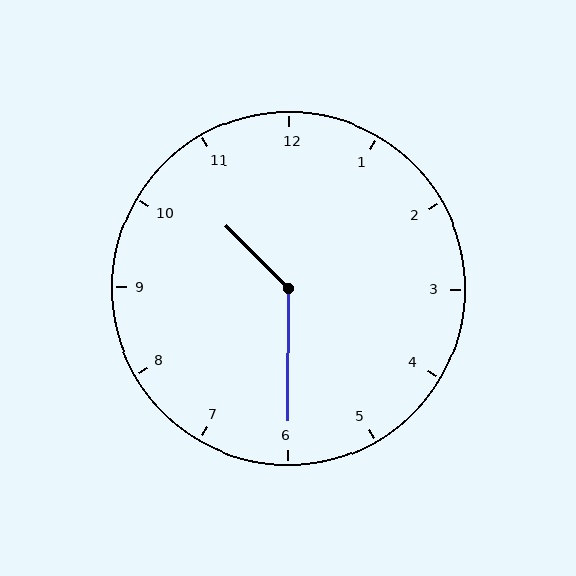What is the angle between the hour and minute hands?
Approximately 135 degrees.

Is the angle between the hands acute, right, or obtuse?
It is obtuse.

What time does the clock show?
10:30.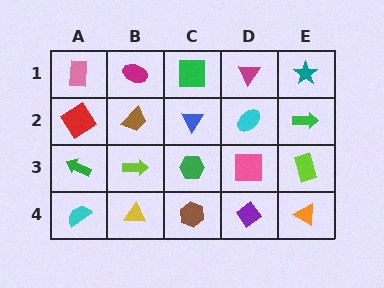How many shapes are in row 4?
5 shapes.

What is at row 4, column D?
A purple diamond.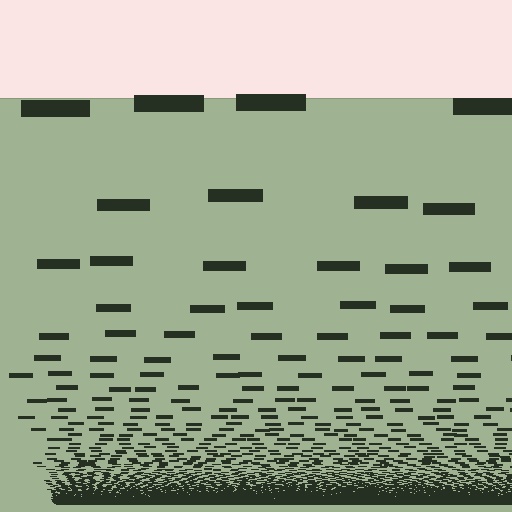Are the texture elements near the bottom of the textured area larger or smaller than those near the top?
Smaller. The gradient is inverted — elements near the bottom are smaller and denser.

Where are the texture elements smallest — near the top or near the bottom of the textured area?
Near the bottom.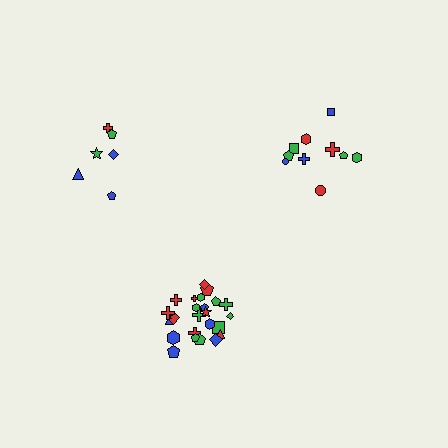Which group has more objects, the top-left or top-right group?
The top-right group.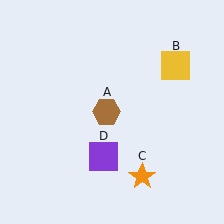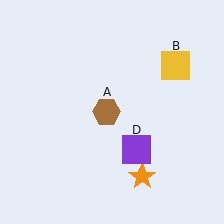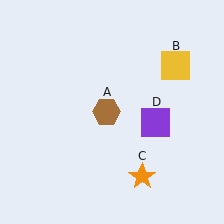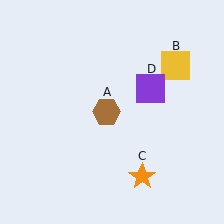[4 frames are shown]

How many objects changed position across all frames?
1 object changed position: purple square (object D).